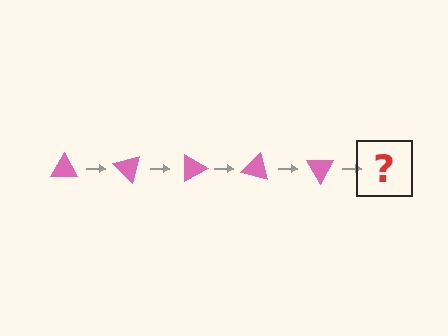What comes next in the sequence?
The next element should be a pink triangle rotated 225 degrees.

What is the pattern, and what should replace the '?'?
The pattern is that the triangle rotates 45 degrees each step. The '?' should be a pink triangle rotated 225 degrees.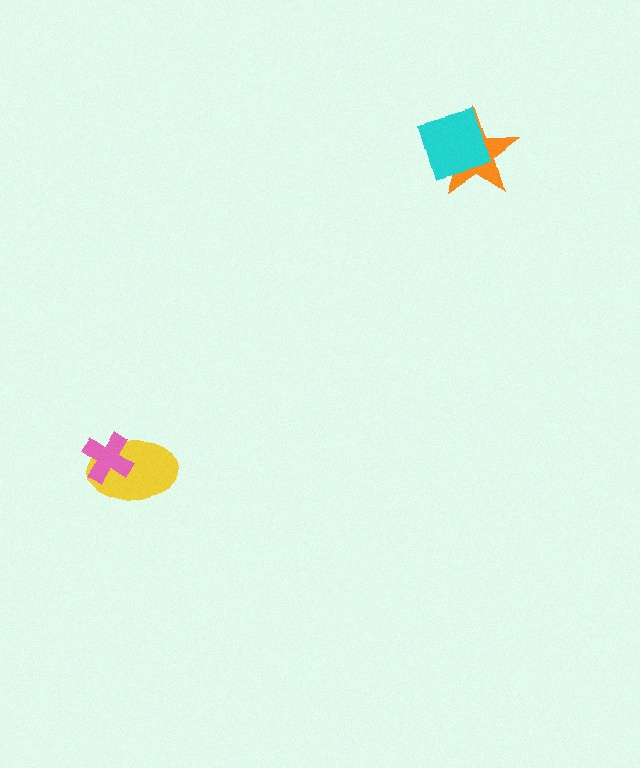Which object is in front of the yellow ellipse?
The pink cross is in front of the yellow ellipse.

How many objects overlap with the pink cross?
1 object overlaps with the pink cross.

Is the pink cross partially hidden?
No, no other shape covers it.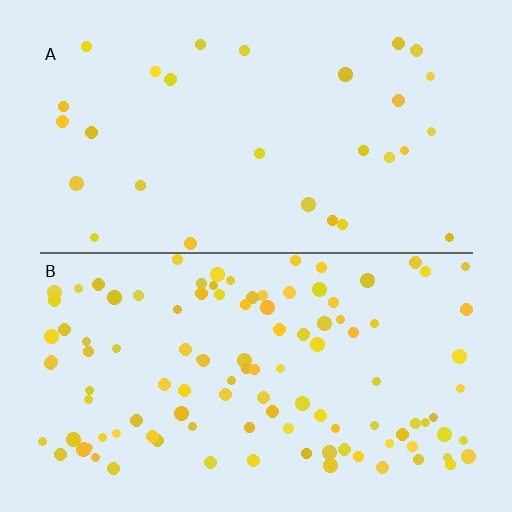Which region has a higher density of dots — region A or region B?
B (the bottom).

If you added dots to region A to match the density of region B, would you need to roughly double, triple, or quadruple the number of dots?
Approximately quadruple.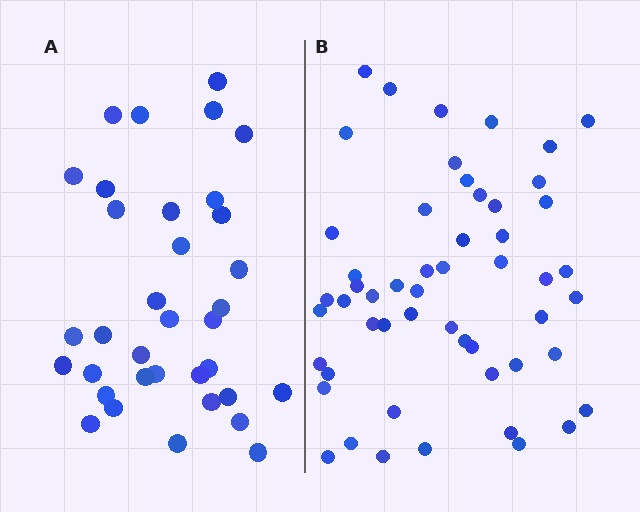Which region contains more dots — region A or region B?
Region B (the right region) has more dots.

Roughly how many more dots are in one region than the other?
Region B has approximately 20 more dots than region A.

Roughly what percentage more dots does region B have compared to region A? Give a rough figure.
About 50% more.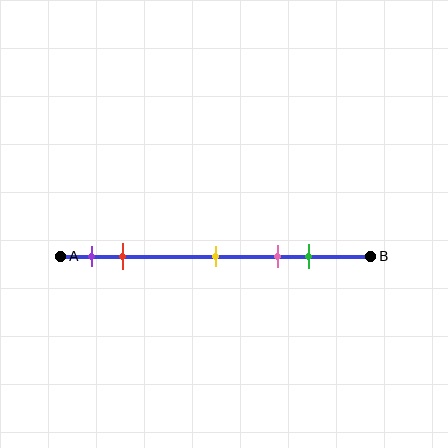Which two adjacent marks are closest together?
The purple and red marks are the closest adjacent pair.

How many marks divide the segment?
There are 5 marks dividing the segment.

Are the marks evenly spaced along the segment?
No, the marks are not evenly spaced.